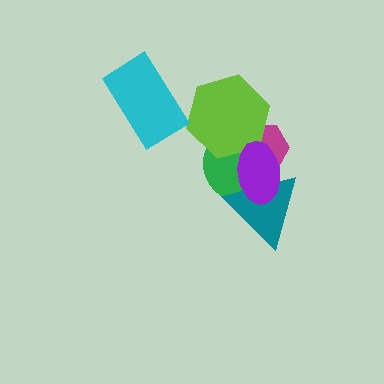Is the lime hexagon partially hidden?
Yes, it is partially covered by another shape.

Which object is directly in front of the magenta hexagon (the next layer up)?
The lime hexagon is directly in front of the magenta hexagon.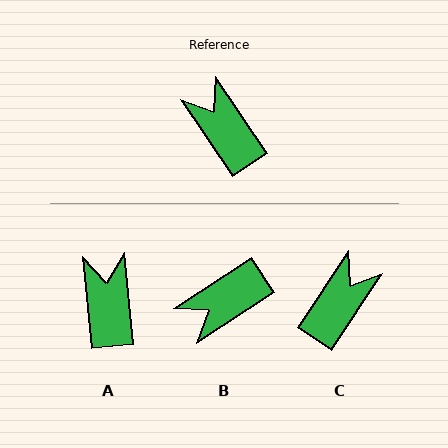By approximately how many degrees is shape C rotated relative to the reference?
Approximately 68 degrees clockwise.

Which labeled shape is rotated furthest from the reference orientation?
B, about 89 degrees away.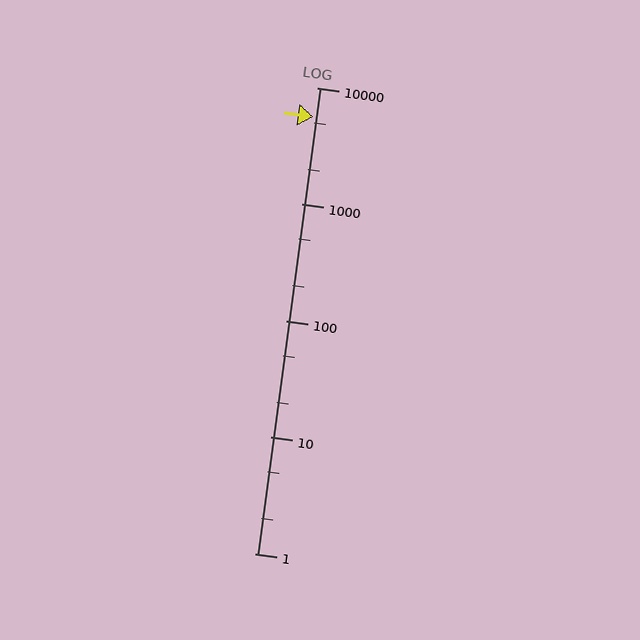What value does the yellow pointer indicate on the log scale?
The pointer indicates approximately 5600.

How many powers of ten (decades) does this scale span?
The scale spans 4 decades, from 1 to 10000.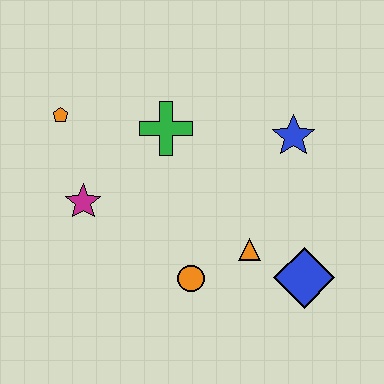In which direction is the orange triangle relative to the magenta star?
The orange triangle is to the right of the magenta star.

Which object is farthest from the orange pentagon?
The blue diamond is farthest from the orange pentagon.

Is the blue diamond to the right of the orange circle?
Yes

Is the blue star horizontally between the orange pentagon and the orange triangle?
No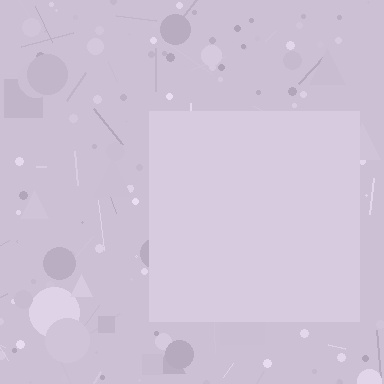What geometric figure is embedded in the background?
A square is embedded in the background.